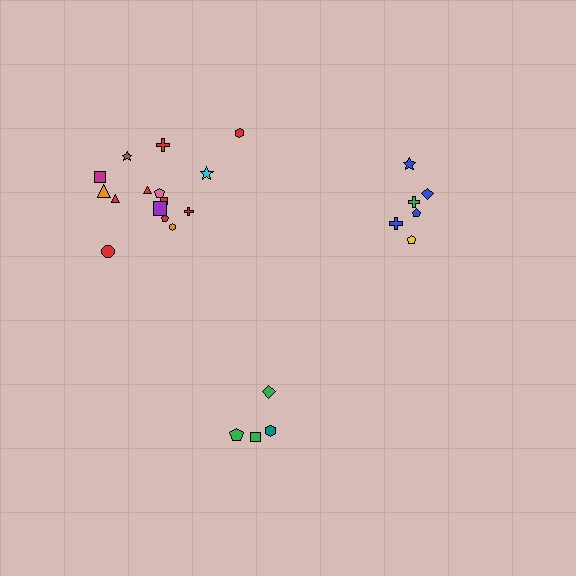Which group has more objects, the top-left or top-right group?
The top-left group.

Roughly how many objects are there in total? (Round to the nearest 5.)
Roughly 25 objects in total.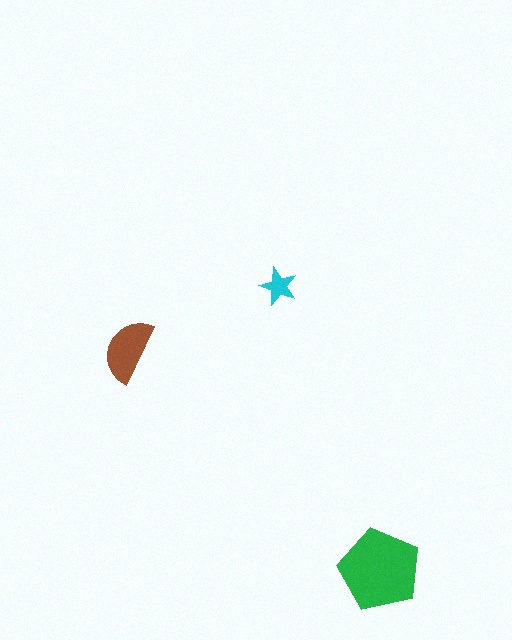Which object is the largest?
The green pentagon.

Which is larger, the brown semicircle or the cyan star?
The brown semicircle.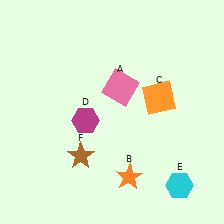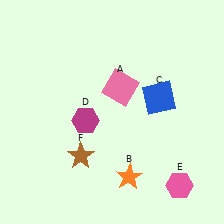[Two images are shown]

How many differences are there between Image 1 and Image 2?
There are 2 differences between the two images.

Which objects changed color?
C changed from orange to blue. E changed from cyan to pink.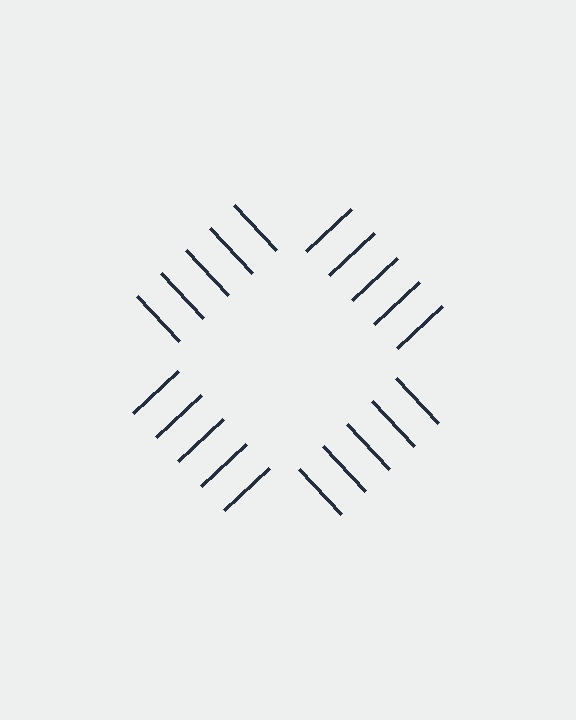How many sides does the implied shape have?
4 sides — the line-ends trace a square.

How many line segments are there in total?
20 — 5 along each of the 4 edges.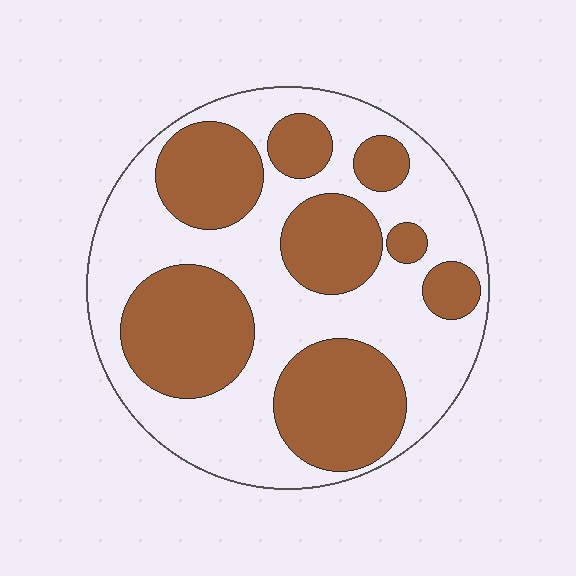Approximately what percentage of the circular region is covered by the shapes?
Approximately 45%.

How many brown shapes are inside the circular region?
8.